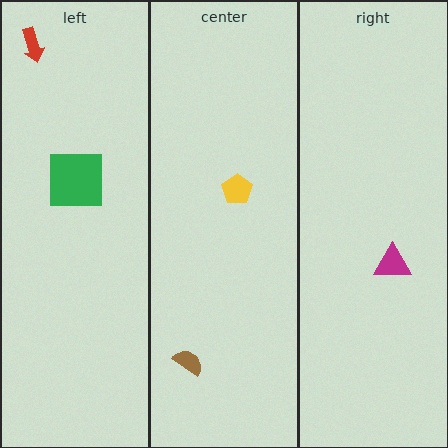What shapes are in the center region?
The yellow pentagon, the brown semicircle.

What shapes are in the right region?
The magenta triangle.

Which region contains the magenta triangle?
The right region.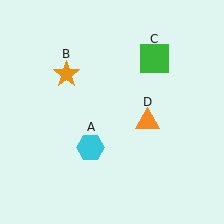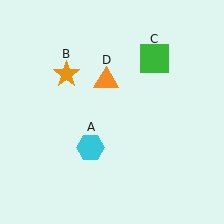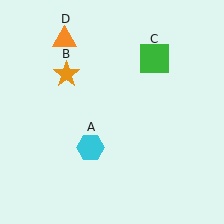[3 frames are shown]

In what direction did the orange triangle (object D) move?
The orange triangle (object D) moved up and to the left.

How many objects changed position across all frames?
1 object changed position: orange triangle (object D).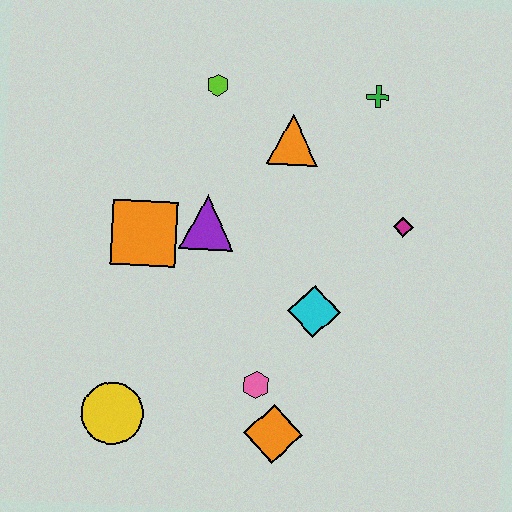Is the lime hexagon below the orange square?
No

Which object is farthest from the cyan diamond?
The lime hexagon is farthest from the cyan diamond.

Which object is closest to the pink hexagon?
The orange diamond is closest to the pink hexagon.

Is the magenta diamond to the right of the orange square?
Yes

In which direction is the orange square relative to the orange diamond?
The orange square is above the orange diamond.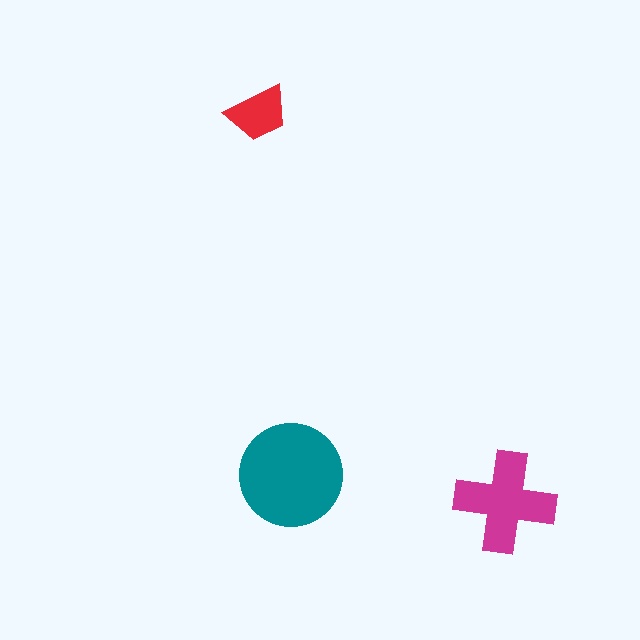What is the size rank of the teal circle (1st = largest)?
1st.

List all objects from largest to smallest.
The teal circle, the magenta cross, the red trapezoid.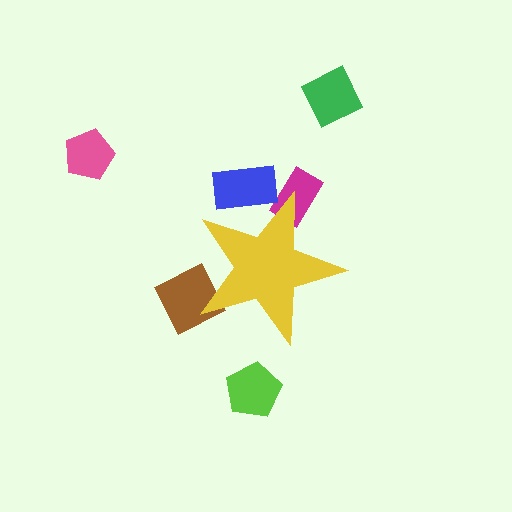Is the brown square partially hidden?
Yes, the brown square is partially hidden behind the yellow star.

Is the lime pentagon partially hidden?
No, the lime pentagon is fully visible.